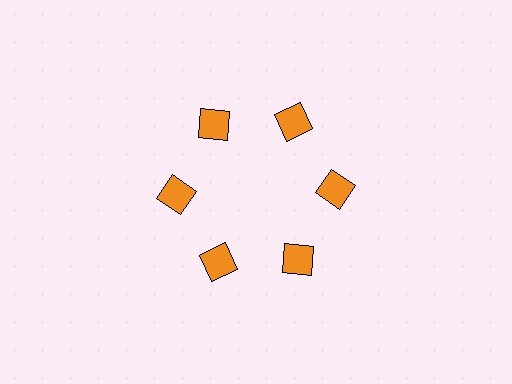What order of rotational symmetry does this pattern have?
This pattern has 6-fold rotational symmetry.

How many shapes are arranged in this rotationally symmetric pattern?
There are 6 shapes, arranged in 6 groups of 1.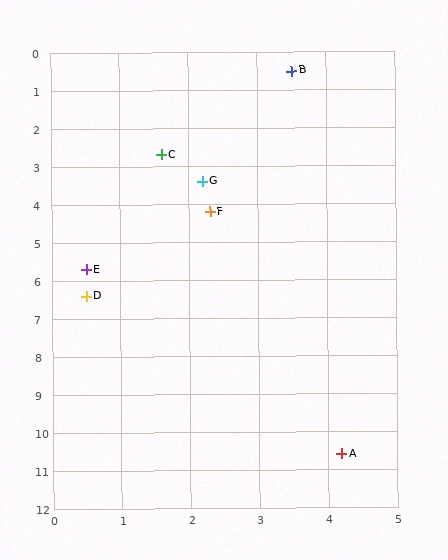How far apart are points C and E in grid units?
Points C and E are about 3.2 grid units apart.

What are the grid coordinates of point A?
Point A is at approximately (4.2, 10.6).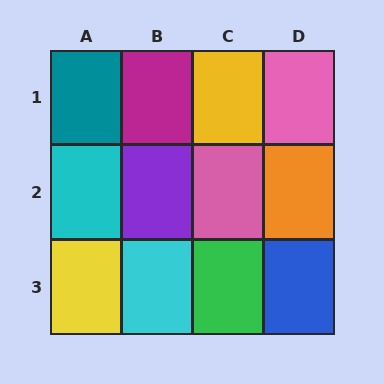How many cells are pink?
2 cells are pink.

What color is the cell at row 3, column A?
Yellow.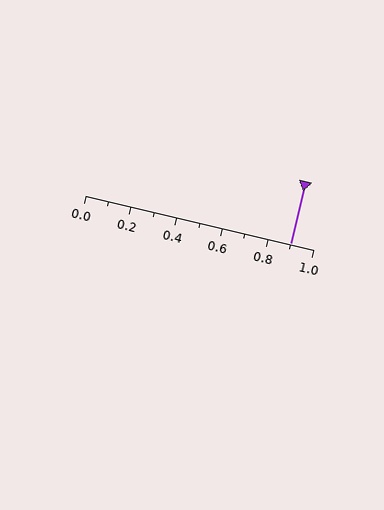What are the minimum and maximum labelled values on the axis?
The axis runs from 0.0 to 1.0.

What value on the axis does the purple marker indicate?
The marker indicates approximately 0.9.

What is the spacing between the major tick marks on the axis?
The major ticks are spaced 0.2 apart.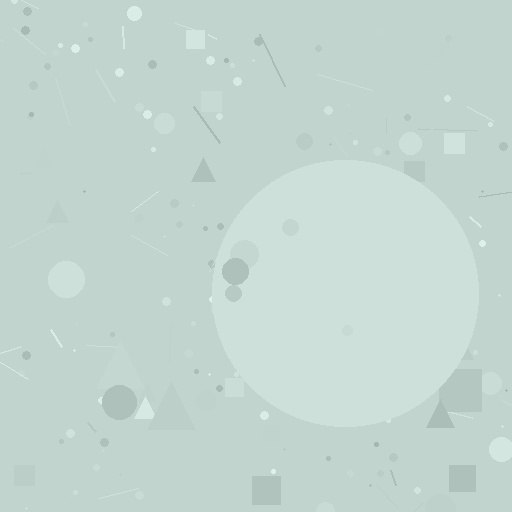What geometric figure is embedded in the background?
A circle is embedded in the background.